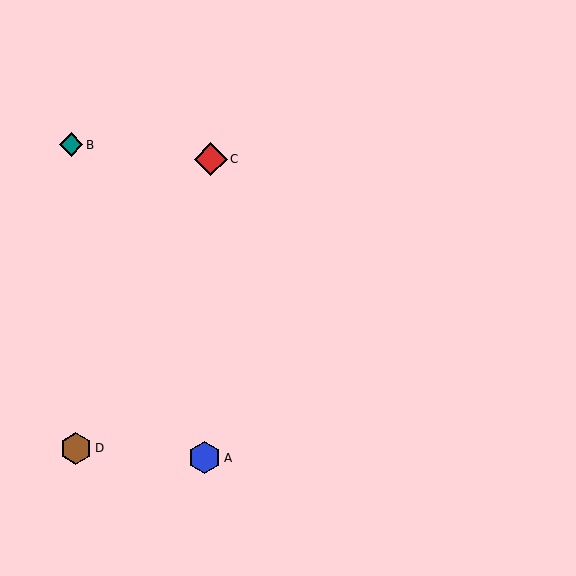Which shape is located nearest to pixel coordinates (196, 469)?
The blue hexagon (labeled A) at (205, 458) is nearest to that location.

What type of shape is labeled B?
Shape B is a teal diamond.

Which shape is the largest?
The red diamond (labeled C) is the largest.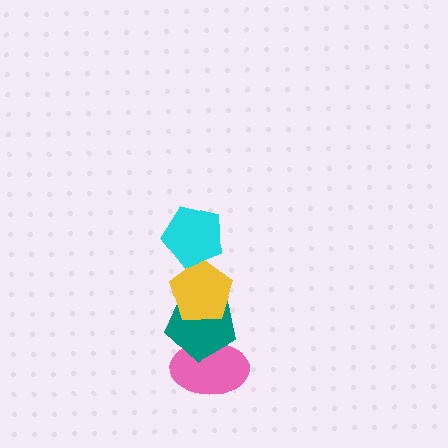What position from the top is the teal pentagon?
The teal pentagon is 3rd from the top.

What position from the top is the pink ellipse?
The pink ellipse is 4th from the top.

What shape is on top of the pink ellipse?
The teal pentagon is on top of the pink ellipse.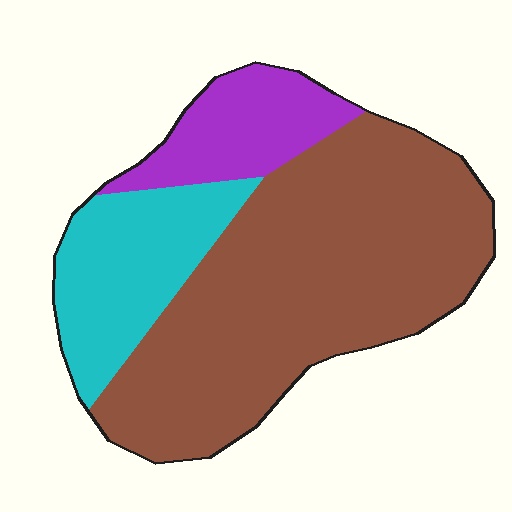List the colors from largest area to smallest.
From largest to smallest: brown, cyan, purple.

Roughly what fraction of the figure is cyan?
Cyan takes up between a sixth and a third of the figure.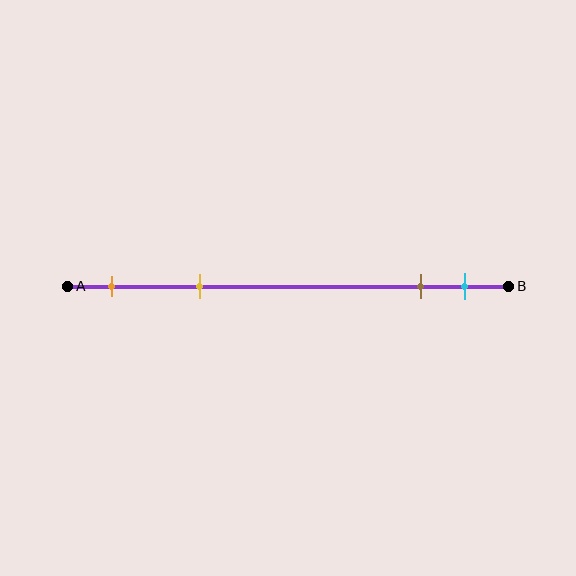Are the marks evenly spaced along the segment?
No, the marks are not evenly spaced.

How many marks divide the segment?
There are 4 marks dividing the segment.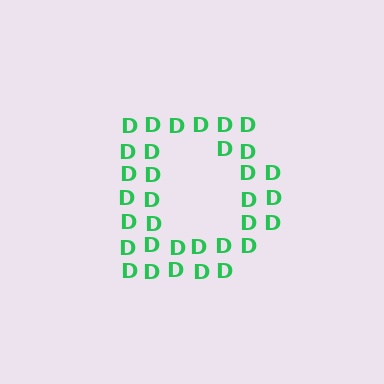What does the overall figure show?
The overall figure shows the letter D.